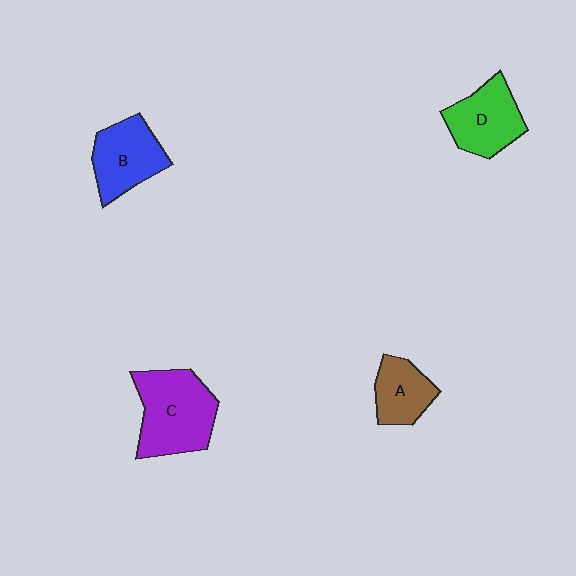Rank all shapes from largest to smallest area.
From largest to smallest: C (purple), B (blue), D (green), A (brown).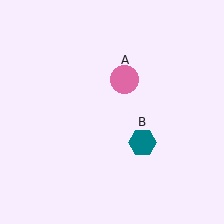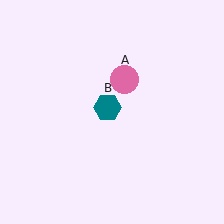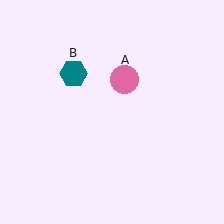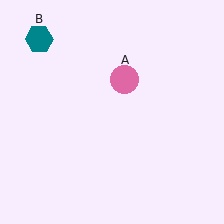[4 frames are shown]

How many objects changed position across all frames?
1 object changed position: teal hexagon (object B).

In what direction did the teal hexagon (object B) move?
The teal hexagon (object B) moved up and to the left.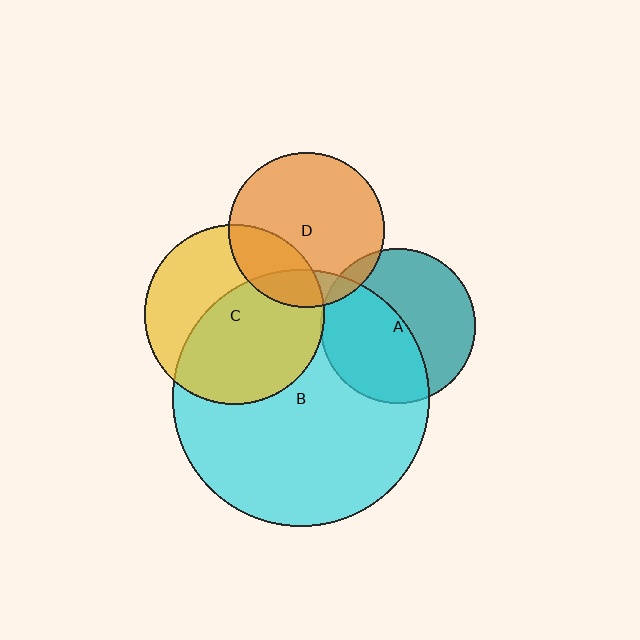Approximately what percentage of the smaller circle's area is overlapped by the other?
Approximately 25%.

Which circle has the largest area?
Circle B (cyan).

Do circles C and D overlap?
Yes.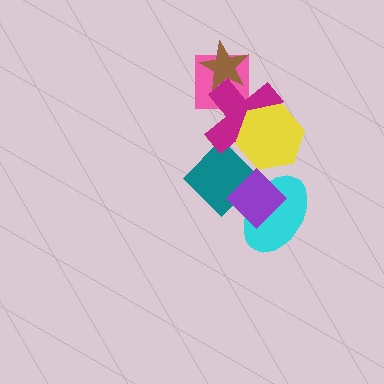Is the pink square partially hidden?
Yes, it is partially covered by another shape.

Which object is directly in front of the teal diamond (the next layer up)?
The cyan ellipse is directly in front of the teal diamond.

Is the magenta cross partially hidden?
Yes, it is partially covered by another shape.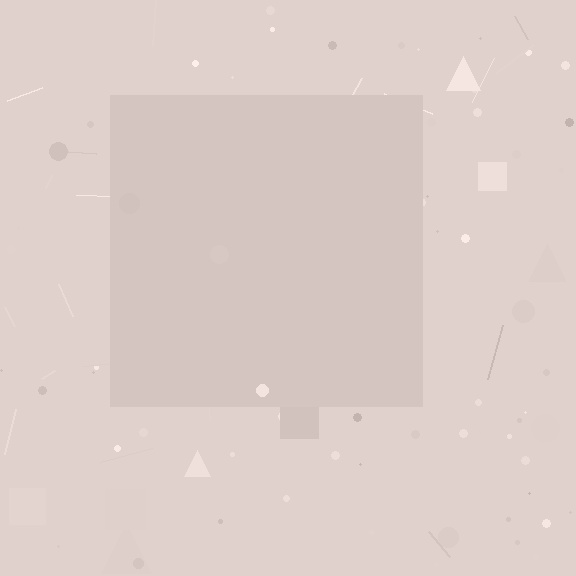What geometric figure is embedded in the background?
A square is embedded in the background.